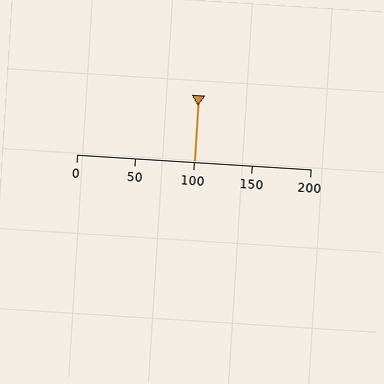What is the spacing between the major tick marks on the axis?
The major ticks are spaced 50 apart.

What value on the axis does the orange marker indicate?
The marker indicates approximately 100.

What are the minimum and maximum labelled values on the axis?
The axis runs from 0 to 200.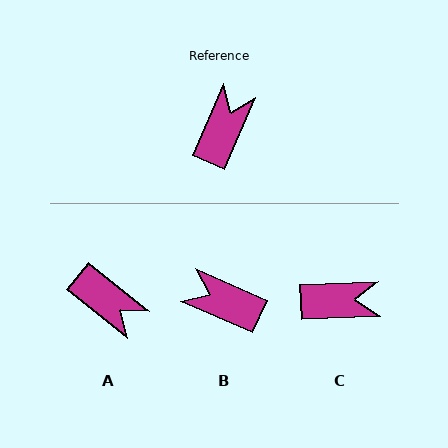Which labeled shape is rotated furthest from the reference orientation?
A, about 105 degrees away.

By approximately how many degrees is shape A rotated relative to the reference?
Approximately 105 degrees clockwise.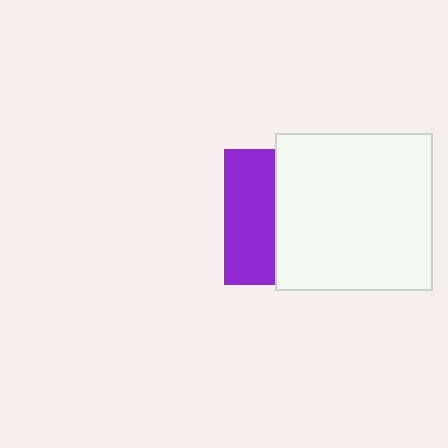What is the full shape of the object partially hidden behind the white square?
The partially hidden object is a purple square.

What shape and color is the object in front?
The object in front is a white square.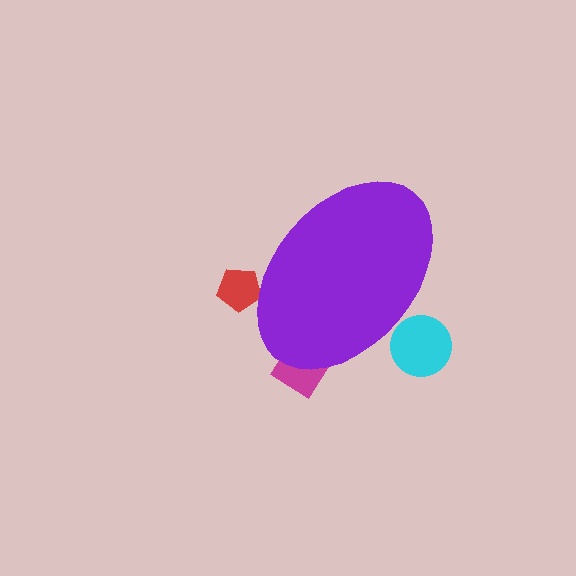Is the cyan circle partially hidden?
Yes, the cyan circle is partially hidden behind the purple ellipse.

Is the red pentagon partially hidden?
Yes, the red pentagon is partially hidden behind the purple ellipse.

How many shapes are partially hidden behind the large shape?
3 shapes are partially hidden.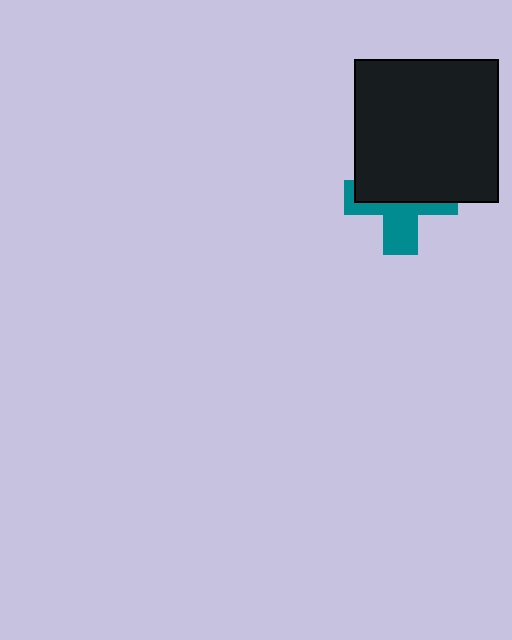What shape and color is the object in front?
The object in front is a black square.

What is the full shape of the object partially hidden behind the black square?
The partially hidden object is a teal cross.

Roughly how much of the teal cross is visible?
A small part of it is visible (roughly 43%).